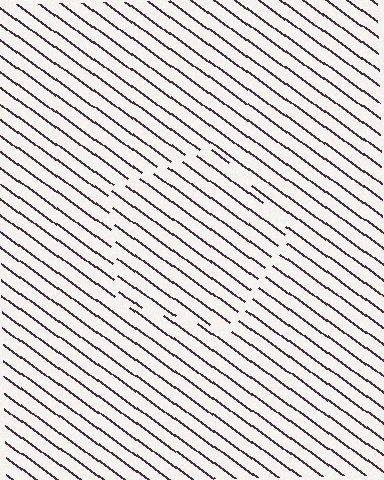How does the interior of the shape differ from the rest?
The interior of the shape contains the same grating, shifted by half a period — the contour is defined by the phase discontinuity where line-ends from the inner and outer gratings abut.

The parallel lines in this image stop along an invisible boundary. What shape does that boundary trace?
An illusory pentagon. The interior of the shape contains the same grating, shifted by half a period — the contour is defined by the phase discontinuity where line-ends from the inner and outer gratings abut.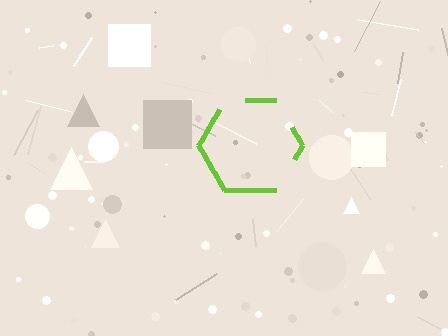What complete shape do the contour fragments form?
The contour fragments form a hexagon.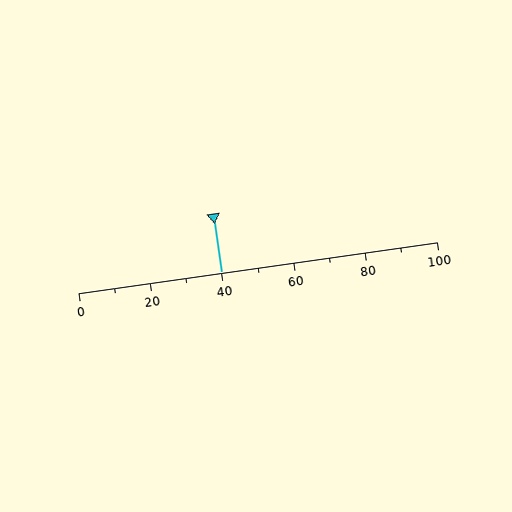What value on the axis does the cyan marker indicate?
The marker indicates approximately 40.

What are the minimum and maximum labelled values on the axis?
The axis runs from 0 to 100.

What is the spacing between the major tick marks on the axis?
The major ticks are spaced 20 apart.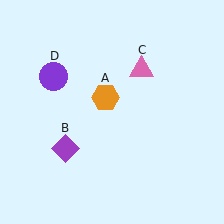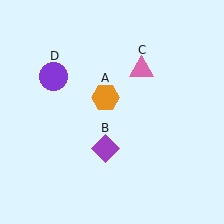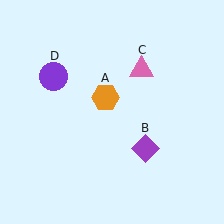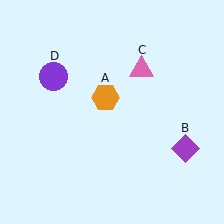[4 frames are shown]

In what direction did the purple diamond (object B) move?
The purple diamond (object B) moved right.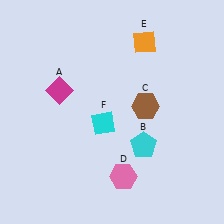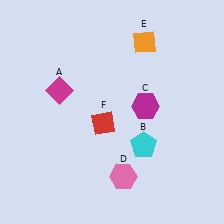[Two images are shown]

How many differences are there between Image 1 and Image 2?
There are 2 differences between the two images.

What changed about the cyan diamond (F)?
In Image 1, F is cyan. In Image 2, it changed to red.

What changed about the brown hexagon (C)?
In Image 1, C is brown. In Image 2, it changed to magenta.